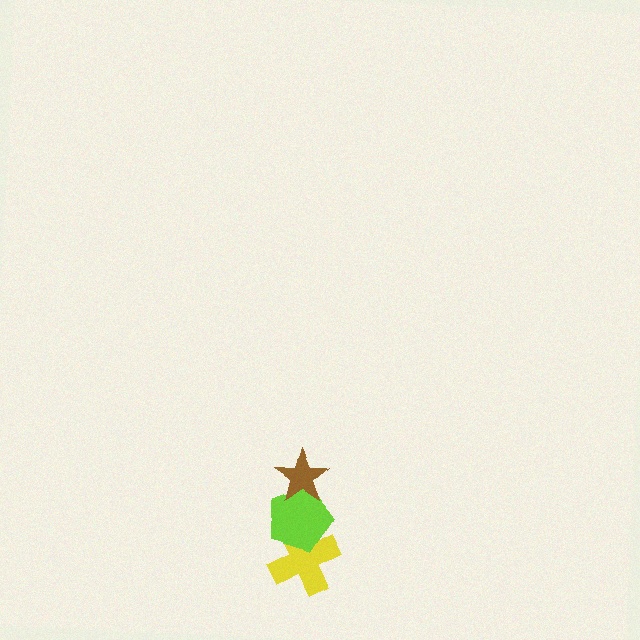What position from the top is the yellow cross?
The yellow cross is 3rd from the top.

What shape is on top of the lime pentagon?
The brown star is on top of the lime pentagon.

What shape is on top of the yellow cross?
The lime pentagon is on top of the yellow cross.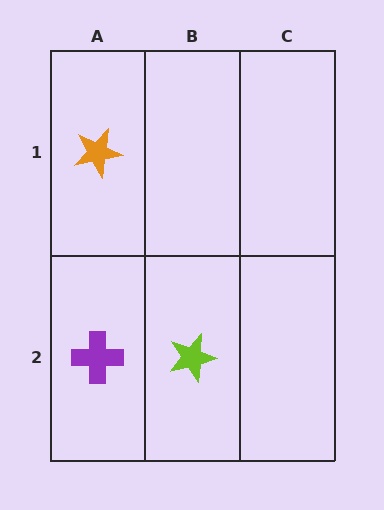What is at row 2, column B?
A lime star.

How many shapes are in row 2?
2 shapes.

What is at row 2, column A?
A purple cross.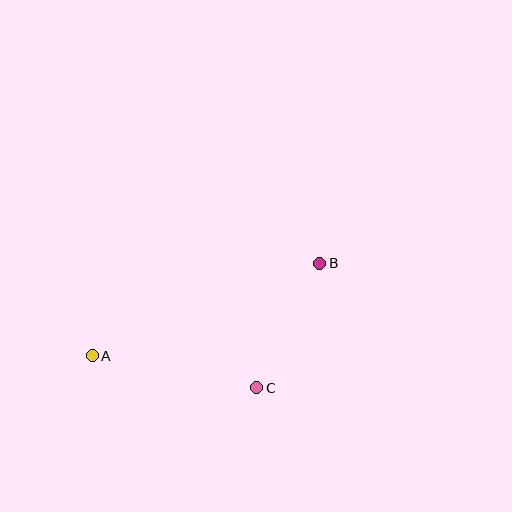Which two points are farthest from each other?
Points A and B are farthest from each other.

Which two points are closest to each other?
Points B and C are closest to each other.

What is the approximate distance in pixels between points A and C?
The distance between A and C is approximately 168 pixels.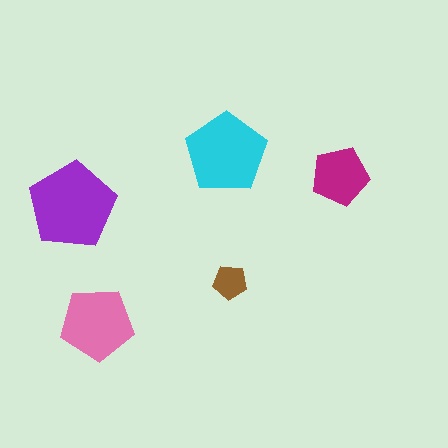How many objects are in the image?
There are 5 objects in the image.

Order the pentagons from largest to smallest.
the purple one, the cyan one, the pink one, the magenta one, the brown one.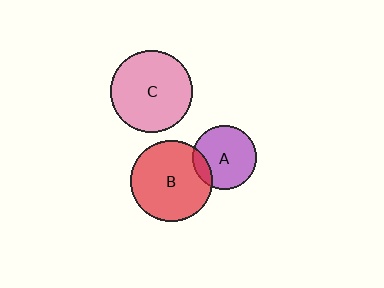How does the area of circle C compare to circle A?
Approximately 1.6 times.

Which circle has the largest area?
Circle C (pink).